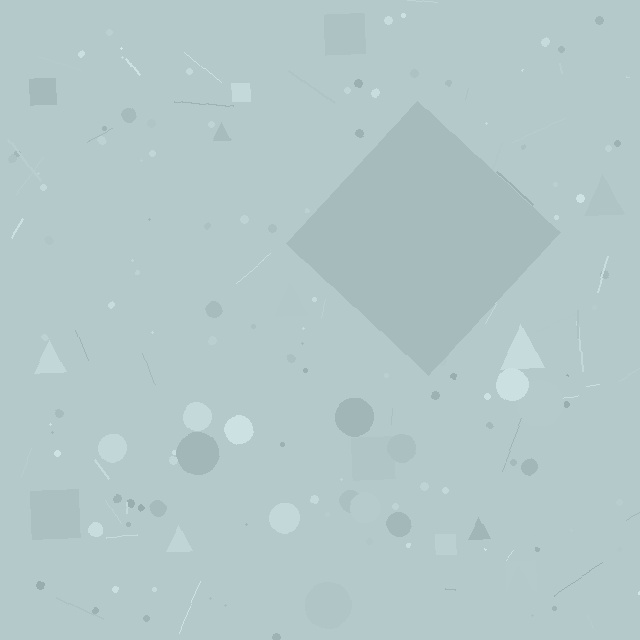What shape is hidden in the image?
A diamond is hidden in the image.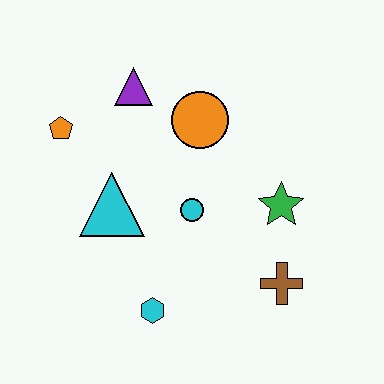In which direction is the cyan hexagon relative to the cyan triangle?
The cyan hexagon is below the cyan triangle.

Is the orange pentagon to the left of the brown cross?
Yes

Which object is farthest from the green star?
The orange pentagon is farthest from the green star.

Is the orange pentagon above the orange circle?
No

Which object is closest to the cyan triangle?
The cyan circle is closest to the cyan triangle.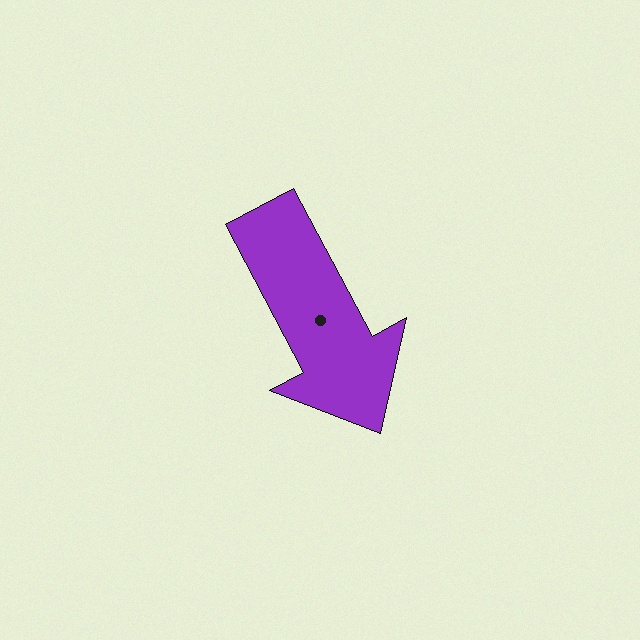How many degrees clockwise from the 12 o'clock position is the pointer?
Approximately 152 degrees.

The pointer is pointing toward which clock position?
Roughly 5 o'clock.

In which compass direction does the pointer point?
Southeast.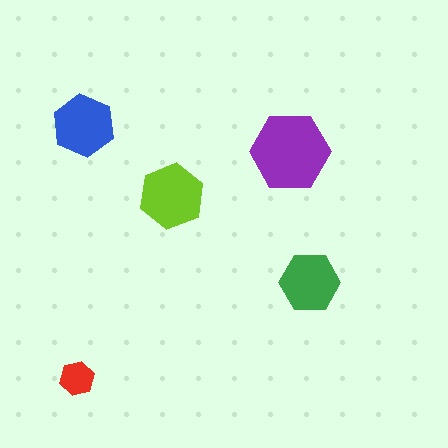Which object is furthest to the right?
The green hexagon is rightmost.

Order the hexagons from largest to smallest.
the purple one, the lime one, the blue one, the green one, the red one.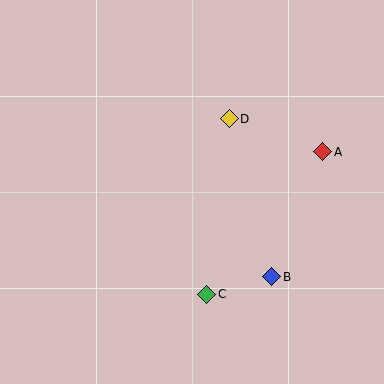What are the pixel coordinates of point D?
Point D is at (229, 119).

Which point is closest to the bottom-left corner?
Point C is closest to the bottom-left corner.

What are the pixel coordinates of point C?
Point C is at (207, 294).